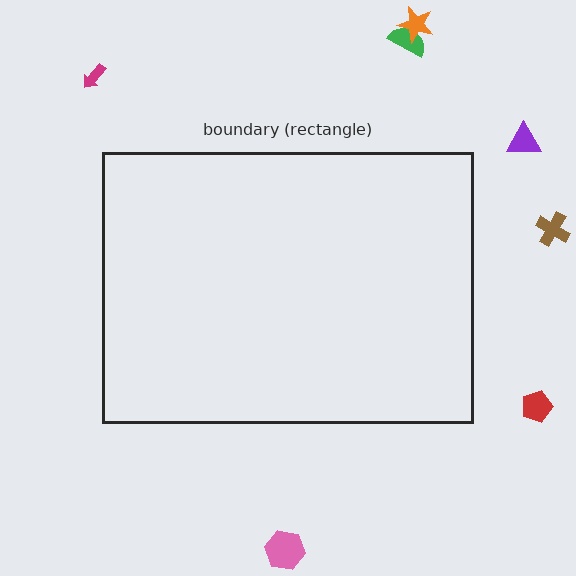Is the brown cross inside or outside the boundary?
Outside.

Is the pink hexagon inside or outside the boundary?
Outside.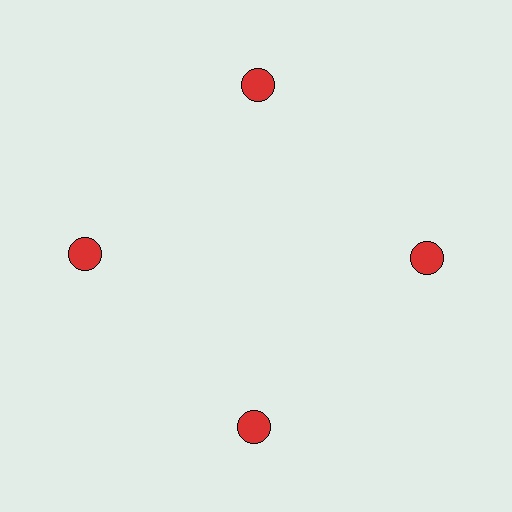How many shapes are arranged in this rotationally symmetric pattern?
There are 4 shapes, arranged in 4 groups of 1.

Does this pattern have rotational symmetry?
Yes, this pattern has 4-fold rotational symmetry. It looks the same after rotating 90 degrees around the center.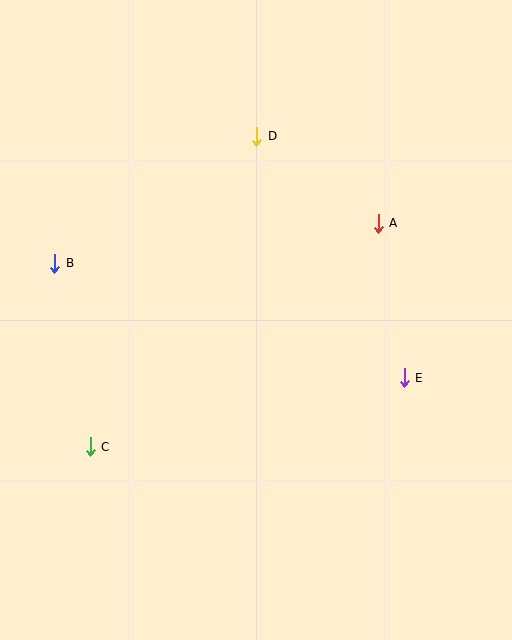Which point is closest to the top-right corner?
Point A is closest to the top-right corner.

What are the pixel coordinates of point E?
Point E is at (404, 378).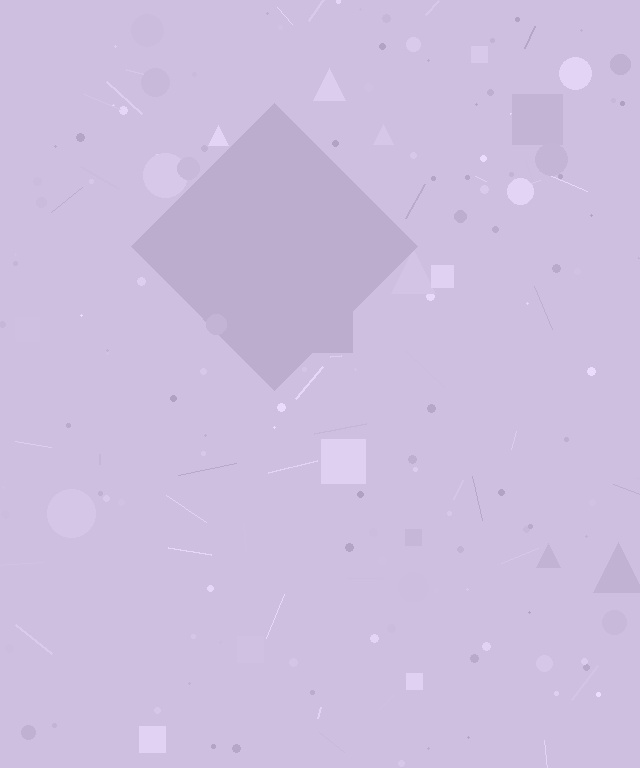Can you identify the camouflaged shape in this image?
The camouflaged shape is a diamond.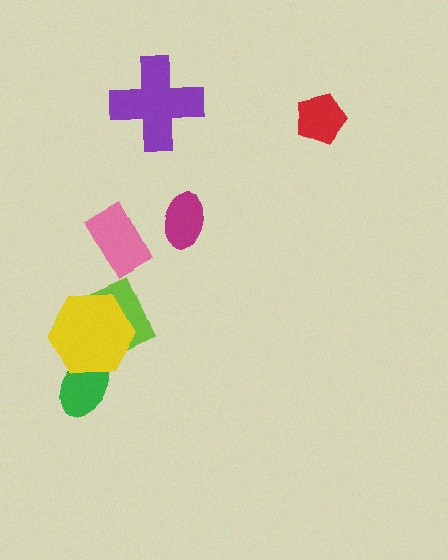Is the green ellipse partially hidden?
Yes, it is partially covered by another shape.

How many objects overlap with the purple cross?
0 objects overlap with the purple cross.